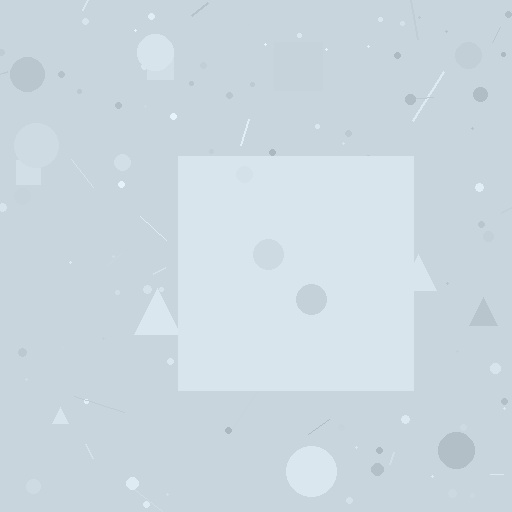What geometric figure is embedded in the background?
A square is embedded in the background.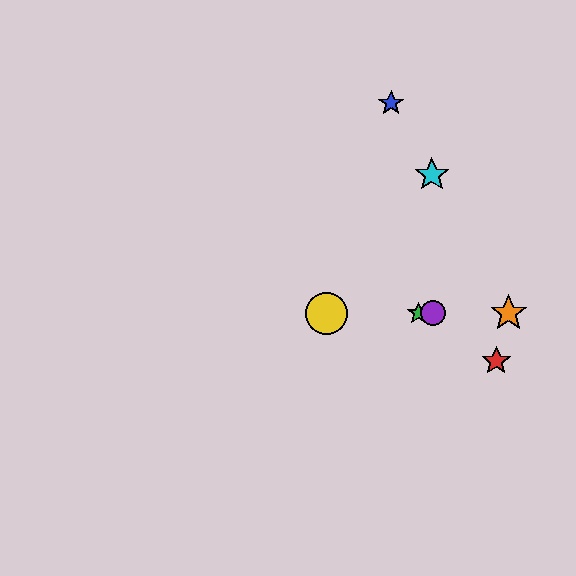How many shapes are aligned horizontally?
4 shapes (the green star, the yellow circle, the purple circle, the orange star) are aligned horizontally.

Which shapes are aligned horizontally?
The green star, the yellow circle, the purple circle, the orange star are aligned horizontally.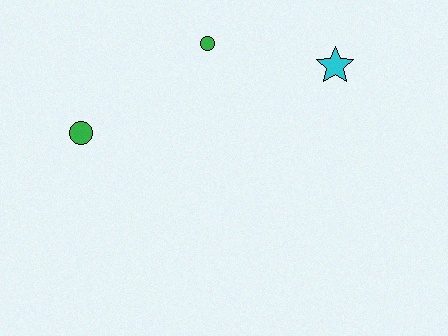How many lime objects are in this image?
There are no lime objects.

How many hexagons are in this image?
There are no hexagons.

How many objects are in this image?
There are 3 objects.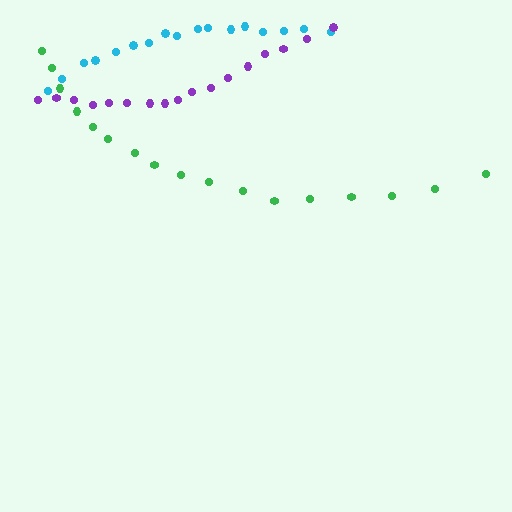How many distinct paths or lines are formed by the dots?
There are 3 distinct paths.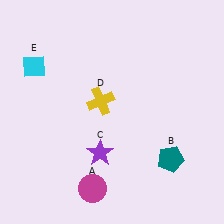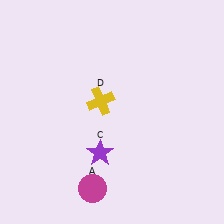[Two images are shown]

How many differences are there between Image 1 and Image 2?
There are 2 differences between the two images.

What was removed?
The cyan diamond (E), the teal pentagon (B) were removed in Image 2.